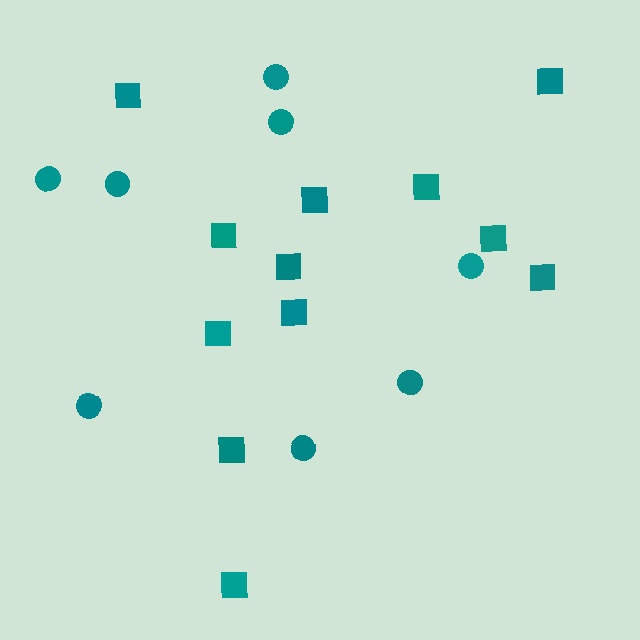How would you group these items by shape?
There are 2 groups: one group of circles (8) and one group of squares (12).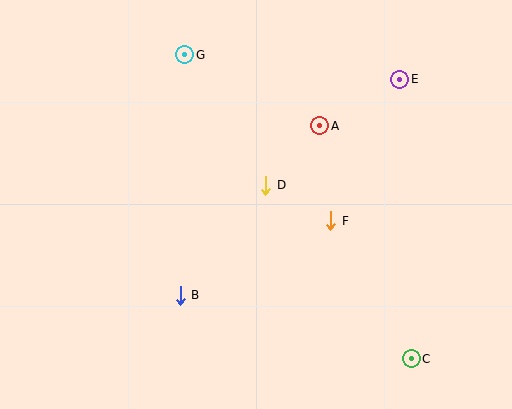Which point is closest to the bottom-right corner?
Point C is closest to the bottom-right corner.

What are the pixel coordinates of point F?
Point F is at (331, 221).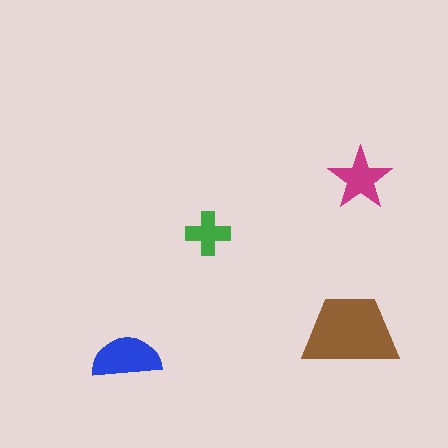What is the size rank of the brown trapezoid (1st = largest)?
1st.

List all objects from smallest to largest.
The green cross, the magenta star, the blue semicircle, the brown trapezoid.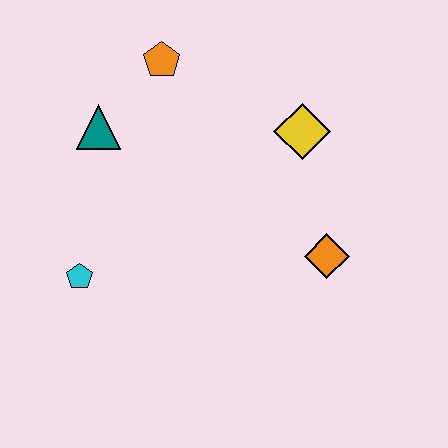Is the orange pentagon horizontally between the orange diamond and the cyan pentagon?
Yes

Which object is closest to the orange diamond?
The yellow diamond is closest to the orange diamond.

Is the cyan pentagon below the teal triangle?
Yes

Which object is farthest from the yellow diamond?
The cyan pentagon is farthest from the yellow diamond.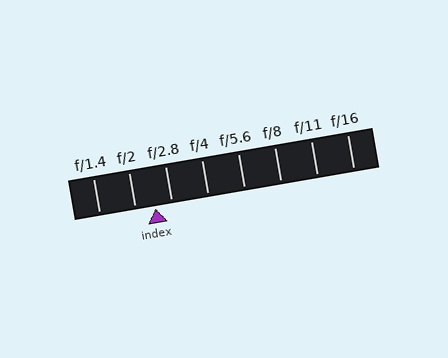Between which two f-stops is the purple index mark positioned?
The index mark is between f/2 and f/2.8.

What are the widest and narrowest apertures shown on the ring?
The widest aperture shown is f/1.4 and the narrowest is f/16.